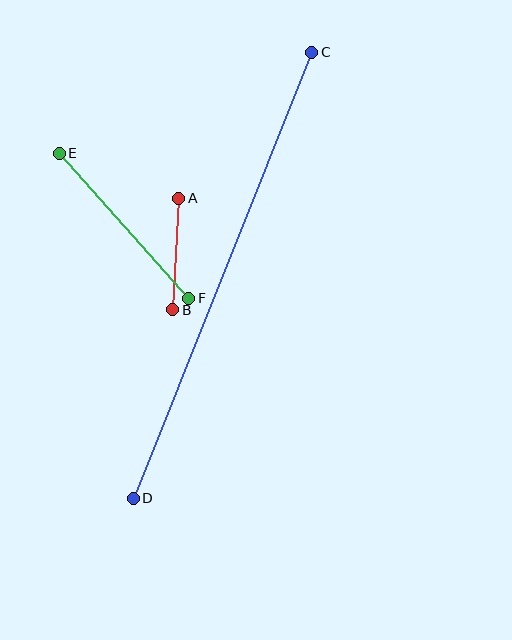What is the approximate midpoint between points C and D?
The midpoint is at approximately (223, 275) pixels.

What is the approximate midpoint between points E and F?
The midpoint is at approximately (124, 226) pixels.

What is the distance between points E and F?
The distance is approximately 194 pixels.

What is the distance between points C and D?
The distance is approximately 481 pixels.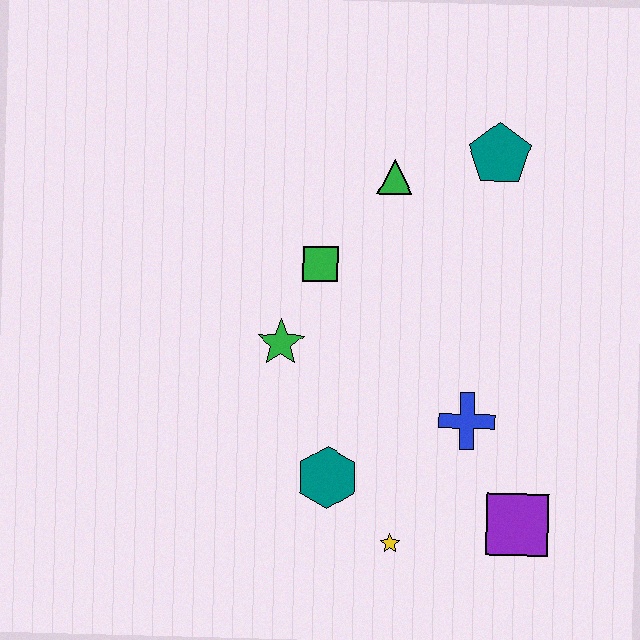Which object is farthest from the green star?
The purple square is farthest from the green star.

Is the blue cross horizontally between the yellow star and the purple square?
Yes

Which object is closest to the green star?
The green square is closest to the green star.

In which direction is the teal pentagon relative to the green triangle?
The teal pentagon is to the right of the green triangle.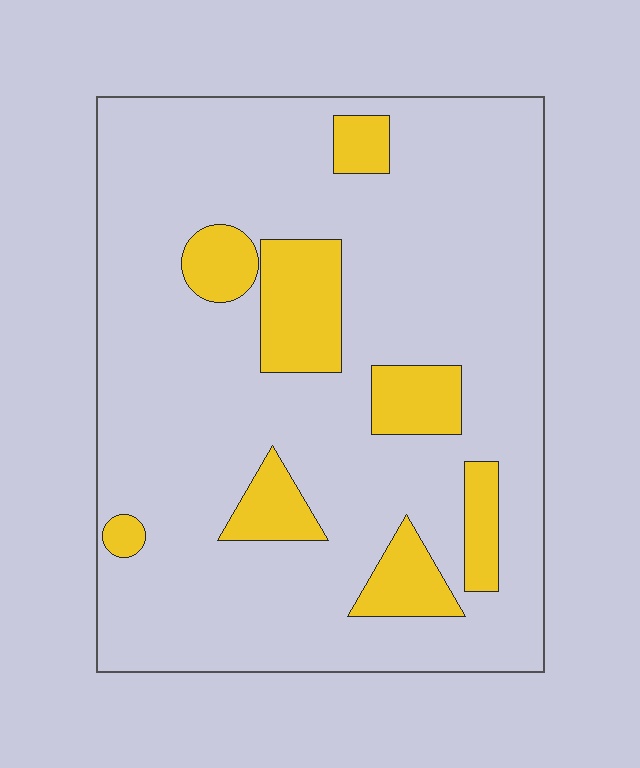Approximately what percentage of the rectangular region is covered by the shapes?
Approximately 15%.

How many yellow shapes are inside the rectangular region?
8.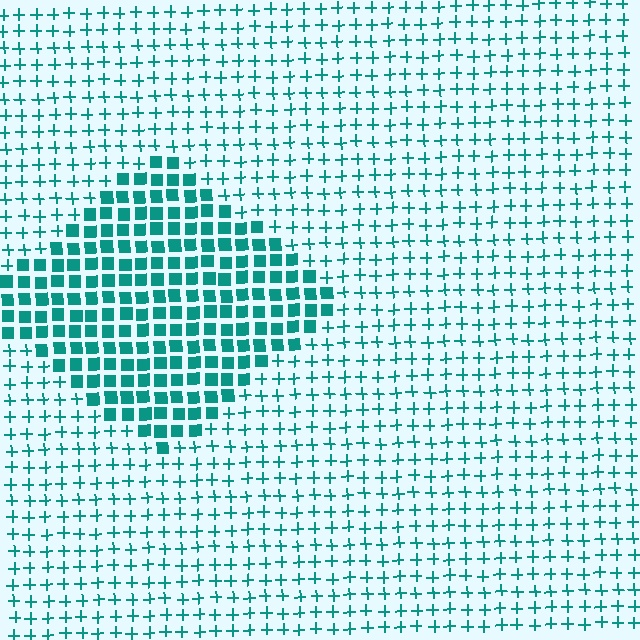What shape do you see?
I see a diamond.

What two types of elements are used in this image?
The image uses squares inside the diamond region and plus signs outside it.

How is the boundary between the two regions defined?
The boundary is defined by a change in element shape: squares inside vs. plus signs outside. All elements share the same color and spacing.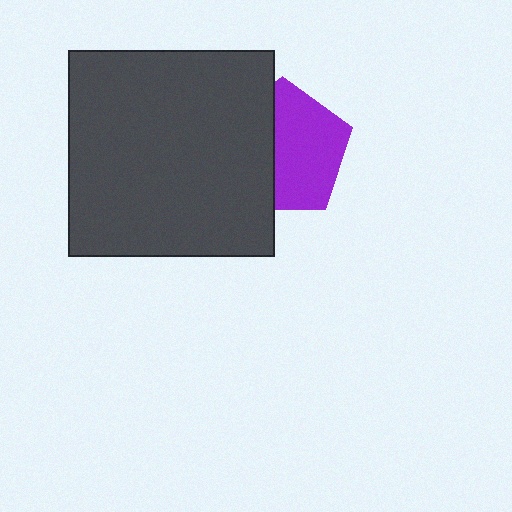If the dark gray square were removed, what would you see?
You would see the complete purple pentagon.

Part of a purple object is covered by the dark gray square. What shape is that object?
It is a pentagon.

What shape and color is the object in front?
The object in front is a dark gray square.